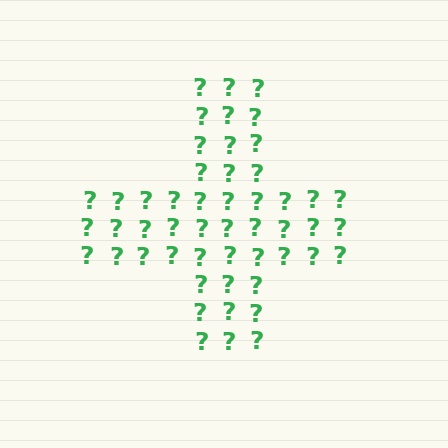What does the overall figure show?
The overall figure shows a cross.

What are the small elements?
The small elements are question marks.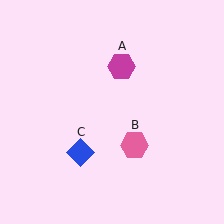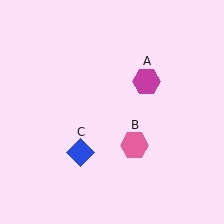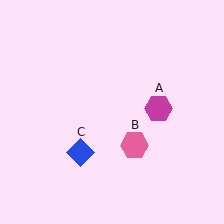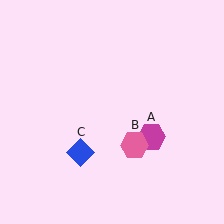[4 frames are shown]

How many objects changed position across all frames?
1 object changed position: magenta hexagon (object A).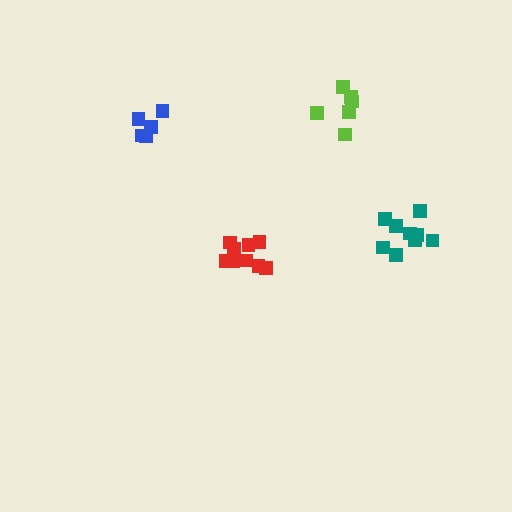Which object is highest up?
The lime cluster is topmost.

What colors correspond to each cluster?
The clusters are colored: red, teal, blue, lime.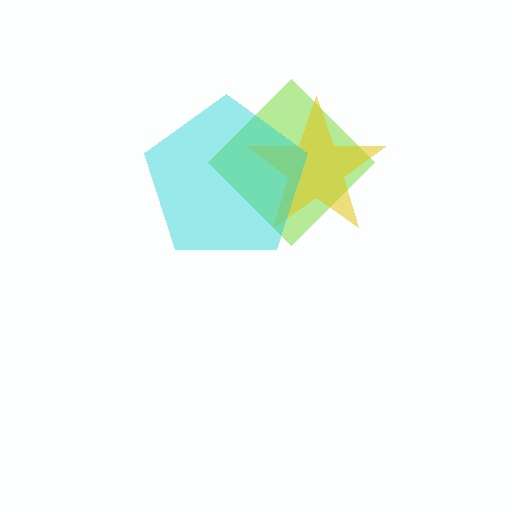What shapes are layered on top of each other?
The layered shapes are: a lime diamond, a yellow star, a cyan pentagon.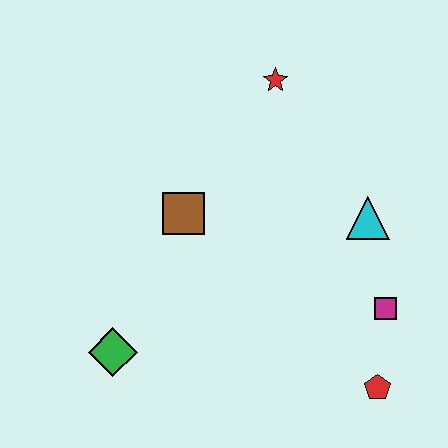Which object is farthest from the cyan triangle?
The green diamond is farthest from the cyan triangle.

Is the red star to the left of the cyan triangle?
Yes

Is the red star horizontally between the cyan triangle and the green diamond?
Yes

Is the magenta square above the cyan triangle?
No